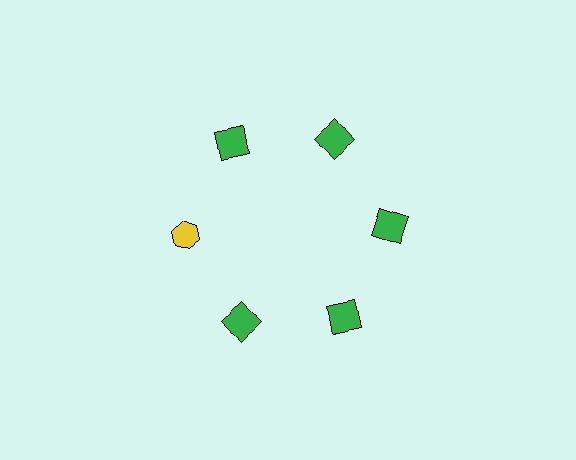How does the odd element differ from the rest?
It differs in both color (yellow instead of green) and shape (hexagon instead of square).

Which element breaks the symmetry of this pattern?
The yellow hexagon at roughly the 9 o'clock position breaks the symmetry. All other shapes are green squares.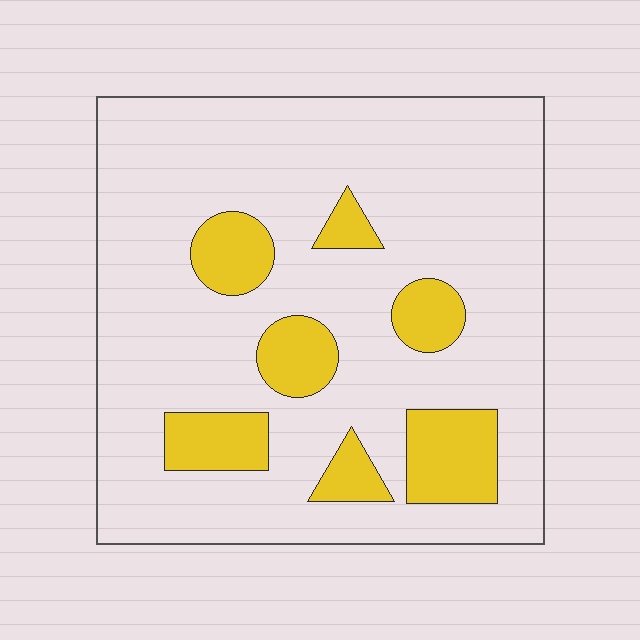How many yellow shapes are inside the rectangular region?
7.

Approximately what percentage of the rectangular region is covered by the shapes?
Approximately 20%.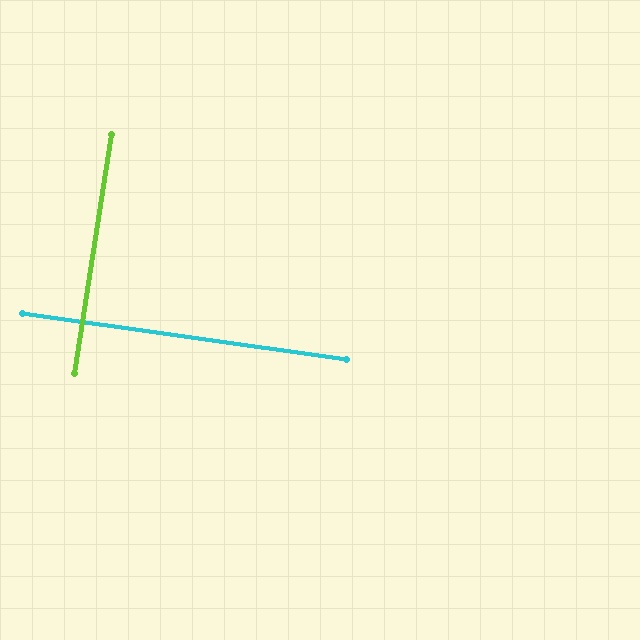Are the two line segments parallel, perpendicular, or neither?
Perpendicular — they meet at approximately 89°.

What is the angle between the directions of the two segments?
Approximately 89 degrees.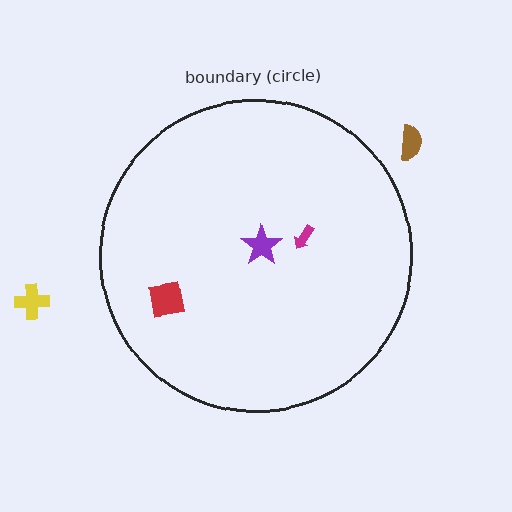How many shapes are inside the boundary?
3 inside, 2 outside.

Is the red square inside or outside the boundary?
Inside.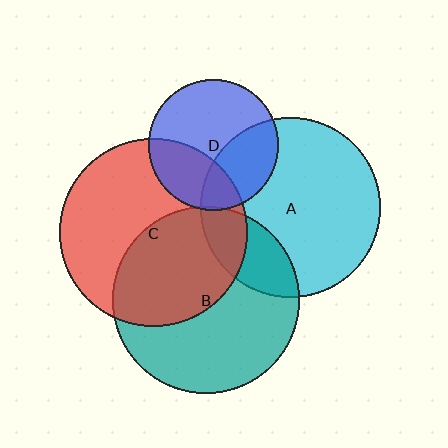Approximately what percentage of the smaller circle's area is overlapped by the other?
Approximately 45%.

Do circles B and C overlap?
Yes.